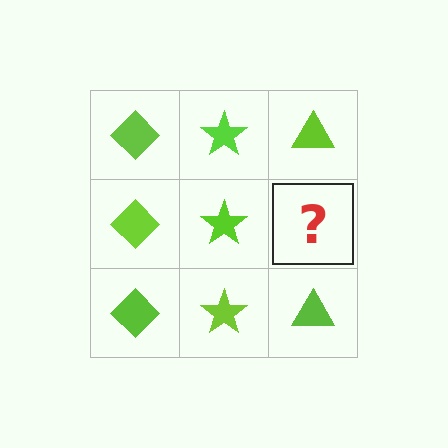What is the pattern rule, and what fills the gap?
The rule is that each column has a consistent shape. The gap should be filled with a lime triangle.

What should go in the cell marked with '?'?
The missing cell should contain a lime triangle.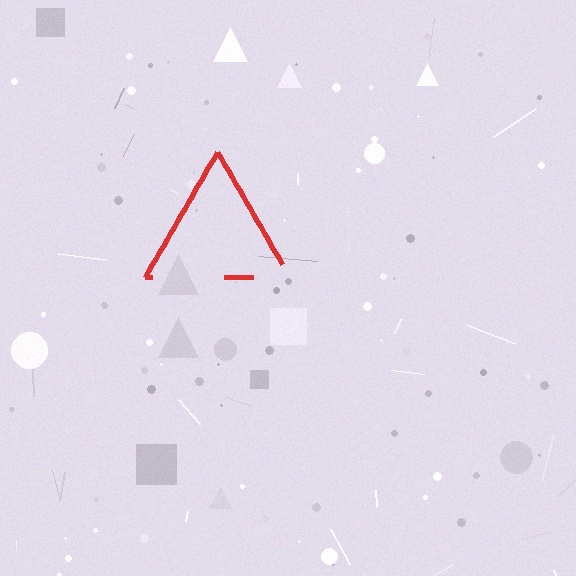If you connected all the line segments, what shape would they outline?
They would outline a triangle.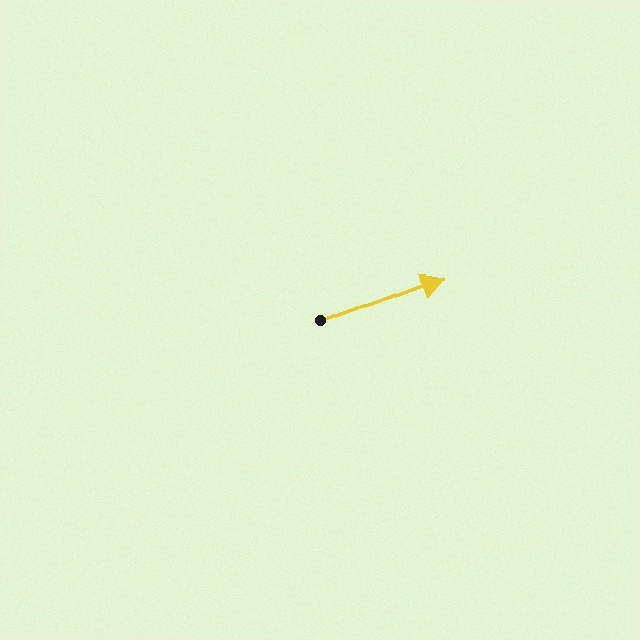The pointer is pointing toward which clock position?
Roughly 2 o'clock.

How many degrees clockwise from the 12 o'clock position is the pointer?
Approximately 70 degrees.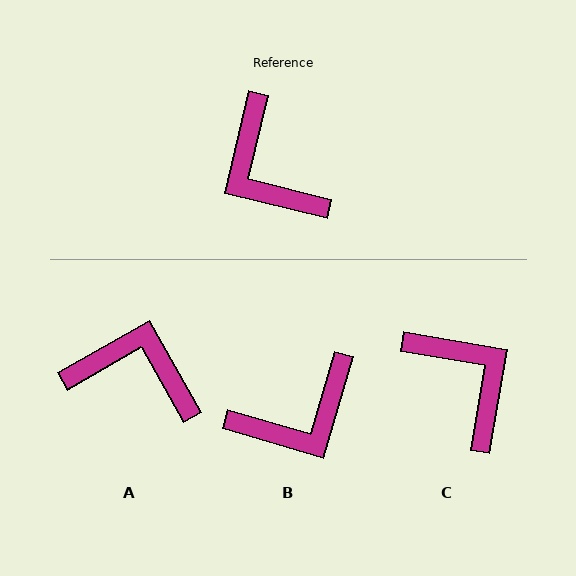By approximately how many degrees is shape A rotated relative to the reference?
Approximately 137 degrees clockwise.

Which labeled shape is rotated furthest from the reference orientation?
C, about 176 degrees away.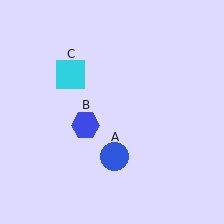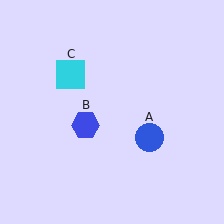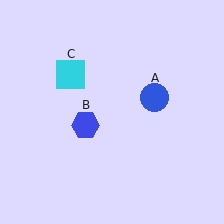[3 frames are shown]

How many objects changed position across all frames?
1 object changed position: blue circle (object A).